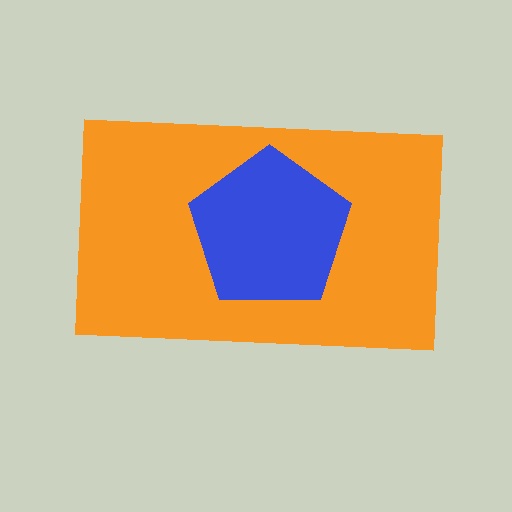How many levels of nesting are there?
2.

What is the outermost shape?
The orange rectangle.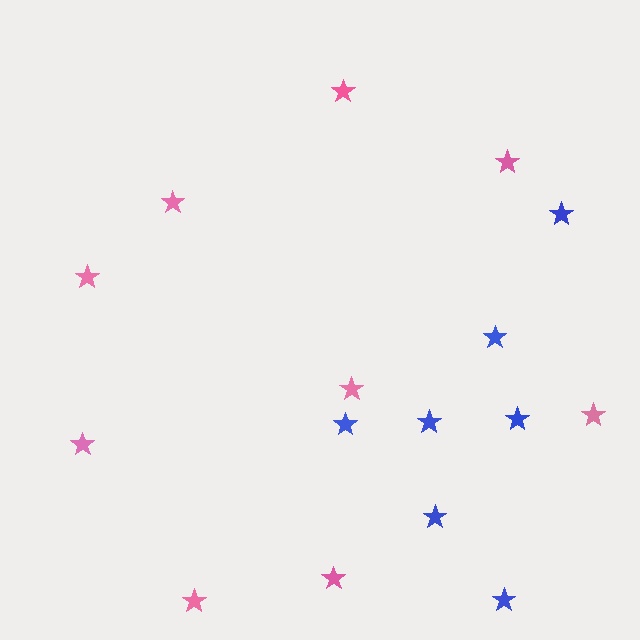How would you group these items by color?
There are 2 groups: one group of pink stars (9) and one group of blue stars (7).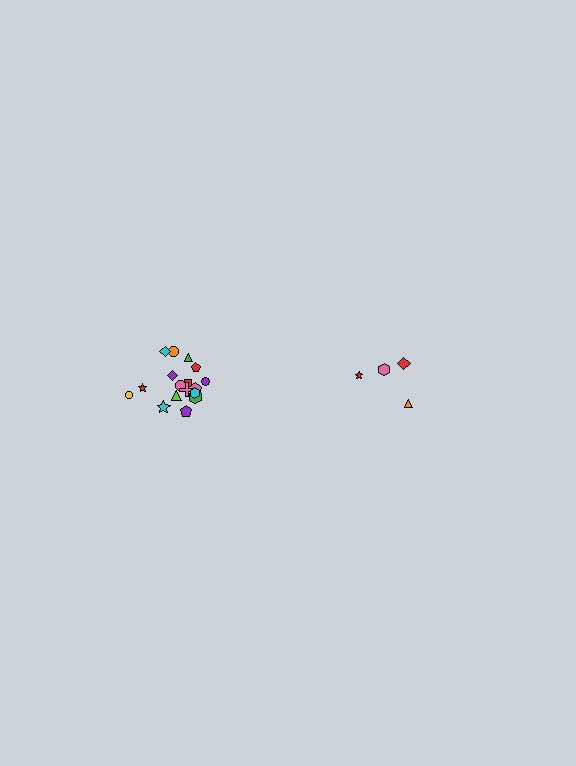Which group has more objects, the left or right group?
The left group.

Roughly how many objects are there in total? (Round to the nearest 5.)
Roughly 20 objects in total.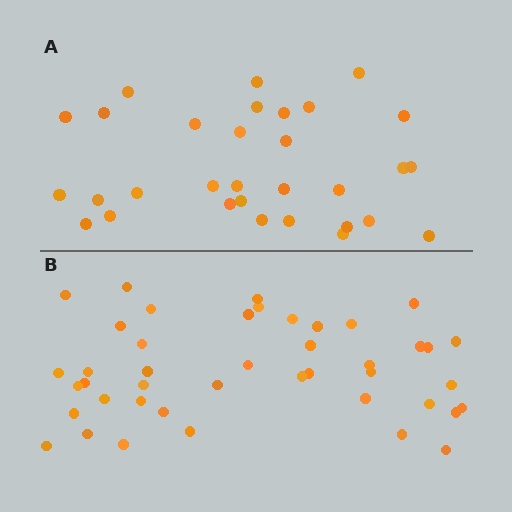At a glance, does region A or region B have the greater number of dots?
Region B (the bottom region) has more dots.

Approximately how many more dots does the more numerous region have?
Region B has roughly 12 or so more dots than region A.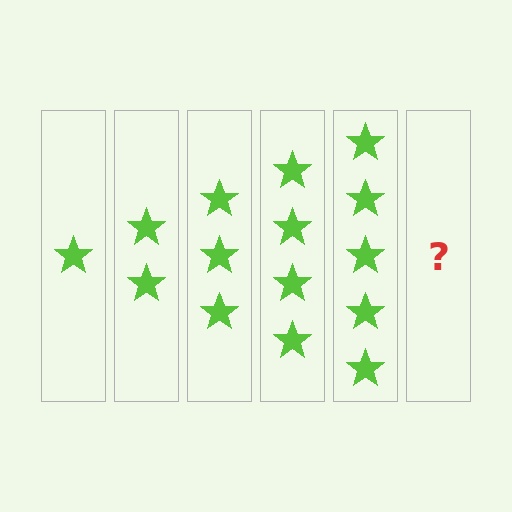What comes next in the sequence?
The next element should be 6 stars.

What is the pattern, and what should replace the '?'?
The pattern is that each step adds one more star. The '?' should be 6 stars.